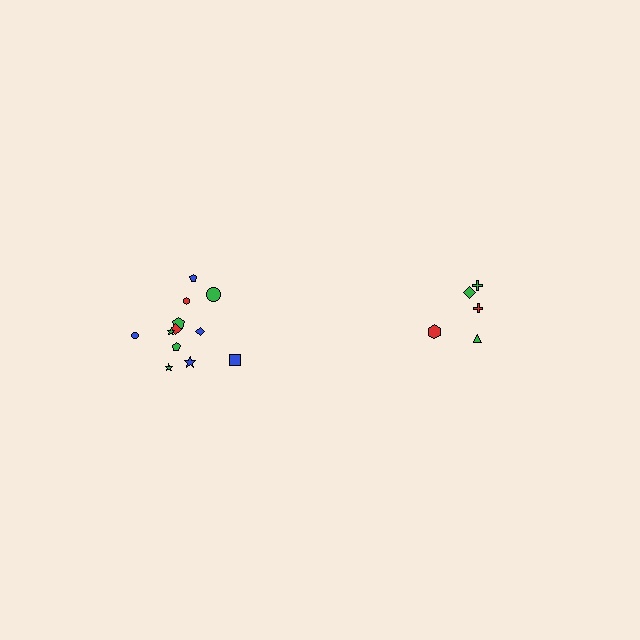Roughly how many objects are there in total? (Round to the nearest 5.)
Roughly 15 objects in total.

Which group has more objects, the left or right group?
The left group.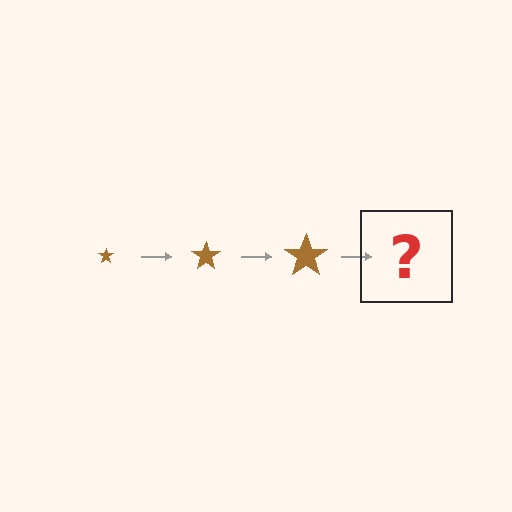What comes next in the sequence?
The next element should be a brown star, larger than the previous one.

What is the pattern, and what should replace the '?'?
The pattern is that the star gets progressively larger each step. The '?' should be a brown star, larger than the previous one.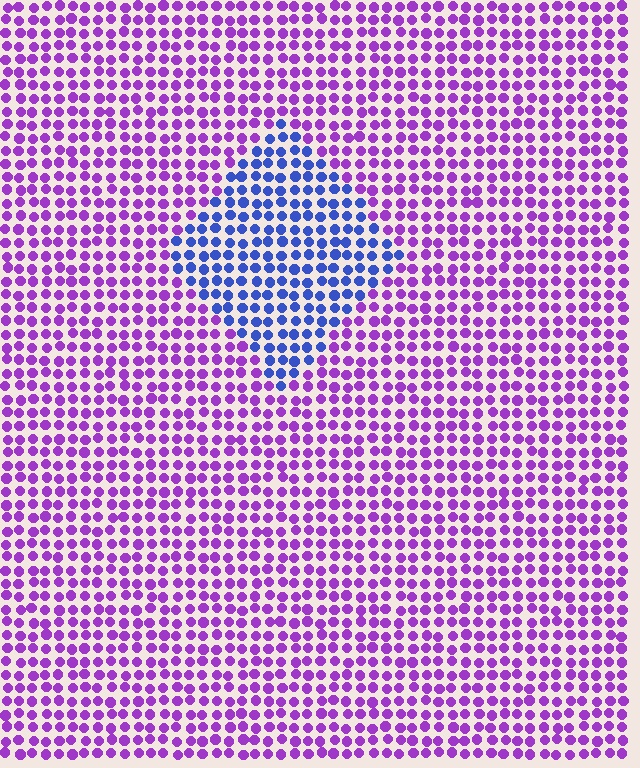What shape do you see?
I see a diamond.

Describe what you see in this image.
The image is filled with small purple elements in a uniform arrangement. A diamond-shaped region is visible where the elements are tinted to a slightly different hue, forming a subtle color boundary.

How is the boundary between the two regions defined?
The boundary is defined purely by a slight shift in hue (about 54 degrees). Spacing, size, and orientation are identical on both sides.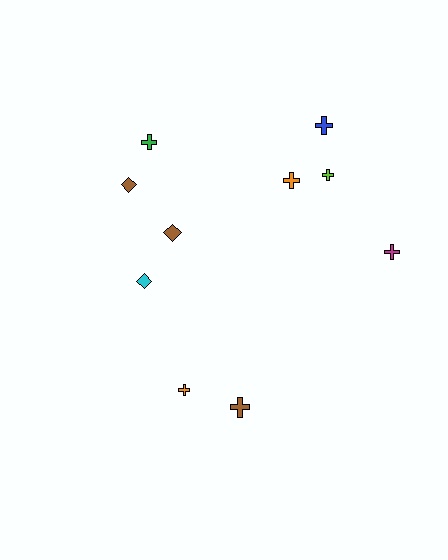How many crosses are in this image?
There are 7 crosses.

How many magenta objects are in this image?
There is 1 magenta object.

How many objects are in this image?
There are 10 objects.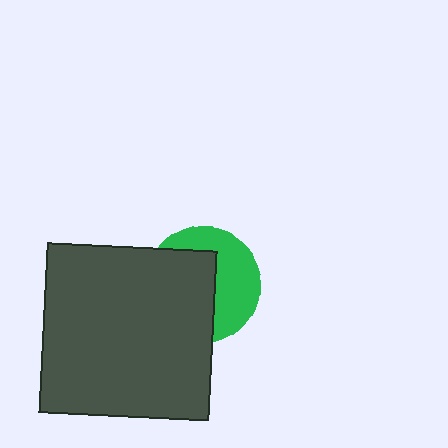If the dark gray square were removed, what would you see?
You would see the complete green circle.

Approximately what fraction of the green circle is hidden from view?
Roughly 54% of the green circle is hidden behind the dark gray square.